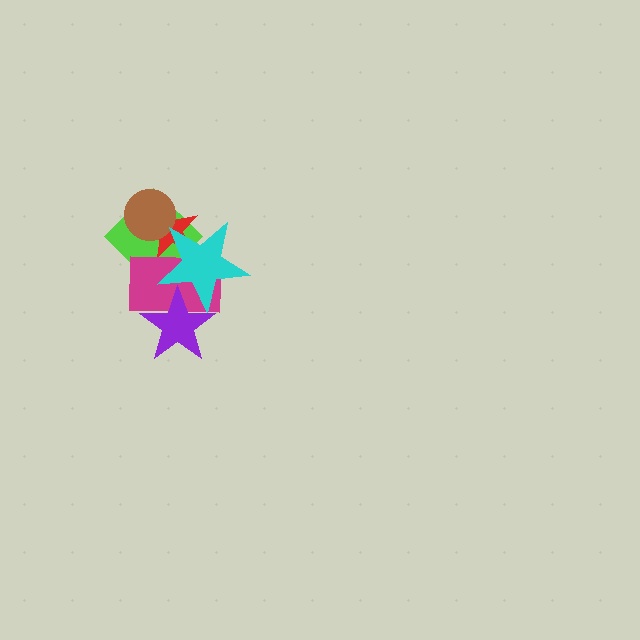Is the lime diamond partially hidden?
Yes, it is partially covered by another shape.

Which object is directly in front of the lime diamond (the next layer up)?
The red star is directly in front of the lime diamond.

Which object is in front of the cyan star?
The purple star is in front of the cyan star.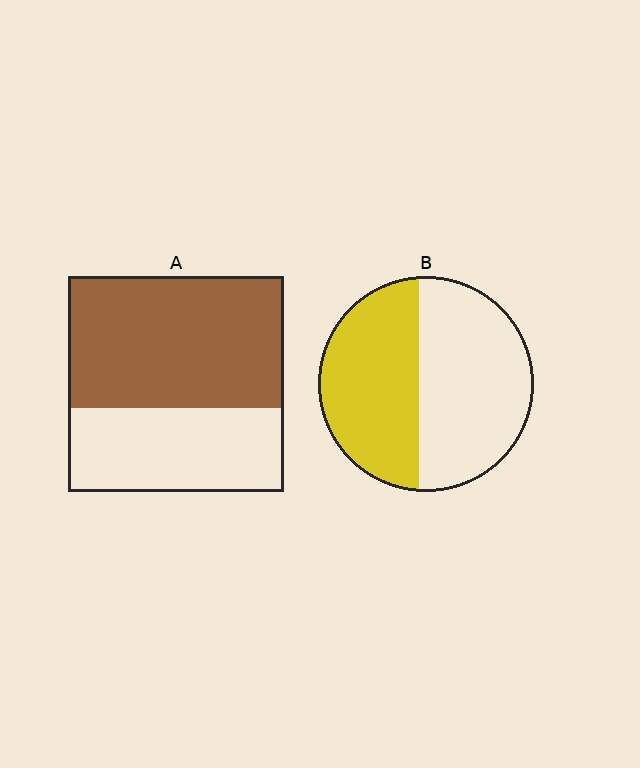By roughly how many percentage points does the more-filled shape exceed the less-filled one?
By roughly 15 percentage points (A over B).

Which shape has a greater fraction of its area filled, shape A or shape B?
Shape A.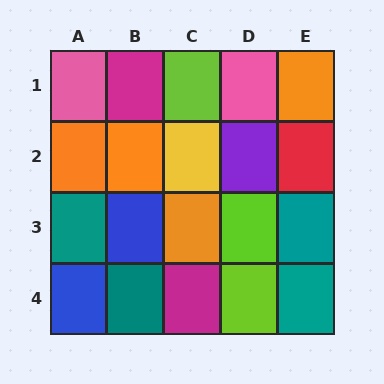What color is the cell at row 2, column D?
Purple.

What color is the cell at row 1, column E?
Orange.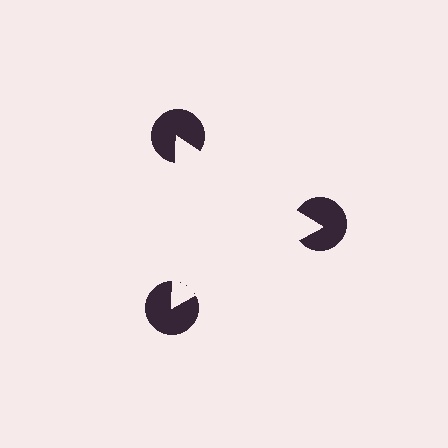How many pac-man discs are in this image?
There are 3 — one at each vertex of the illusory triangle.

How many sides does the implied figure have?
3 sides.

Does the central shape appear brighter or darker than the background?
It typically appears slightly brighter than the background, even though no actual brightness change is drawn.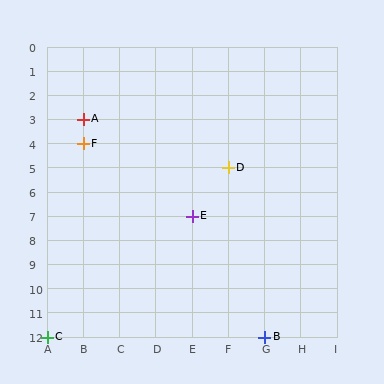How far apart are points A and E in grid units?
Points A and E are 3 columns and 4 rows apart (about 5.0 grid units diagonally).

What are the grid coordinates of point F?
Point F is at grid coordinates (B, 4).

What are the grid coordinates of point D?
Point D is at grid coordinates (F, 5).